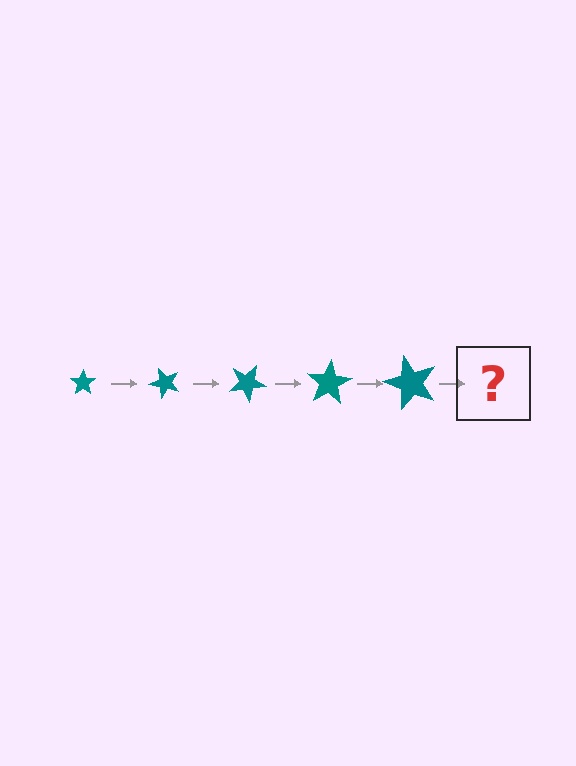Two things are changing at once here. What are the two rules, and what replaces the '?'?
The two rules are that the star grows larger each step and it rotates 50 degrees each step. The '?' should be a star, larger than the previous one and rotated 250 degrees from the start.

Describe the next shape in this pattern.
It should be a star, larger than the previous one and rotated 250 degrees from the start.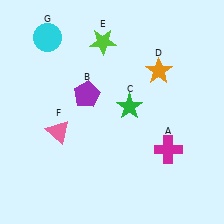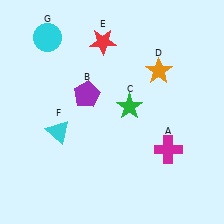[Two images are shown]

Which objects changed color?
E changed from lime to red. F changed from pink to cyan.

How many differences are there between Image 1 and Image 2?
There are 2 differences between the two images.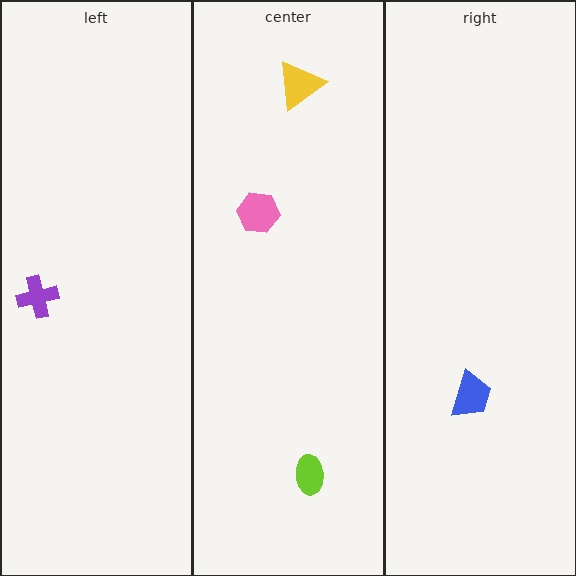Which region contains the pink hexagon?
The center region.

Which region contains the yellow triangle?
The center region.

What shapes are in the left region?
The purple cross.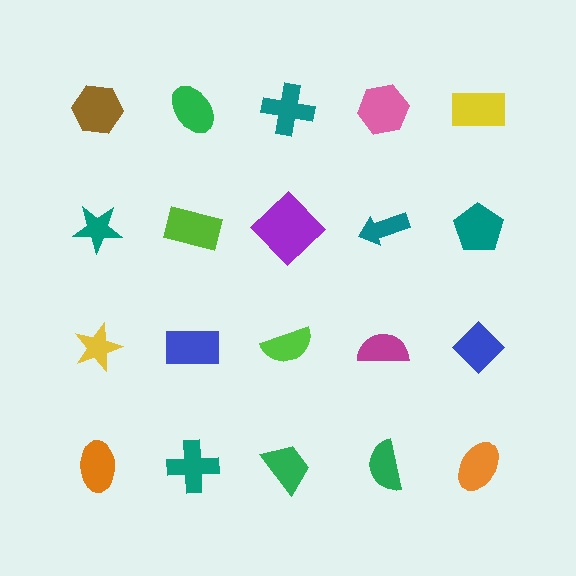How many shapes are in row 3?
5 shapes.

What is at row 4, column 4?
A green semicircle.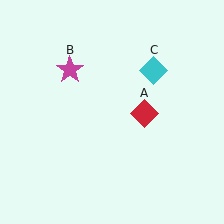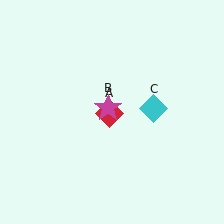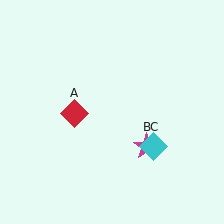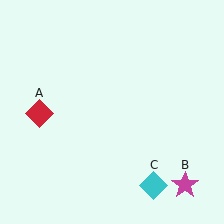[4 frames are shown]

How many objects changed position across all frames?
3 objects changed position: red diamond (object A), magenta star (object B), cyan diamond (object C).